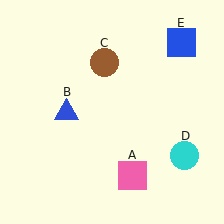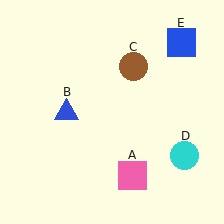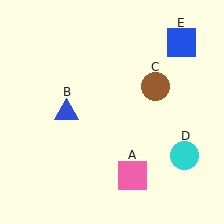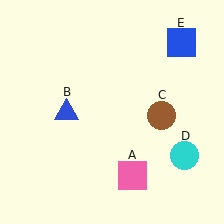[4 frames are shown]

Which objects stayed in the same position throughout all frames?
Pink square (object A) and blue triangle (object B) and cyan circle (object D) and blue square (object E) remained stationary.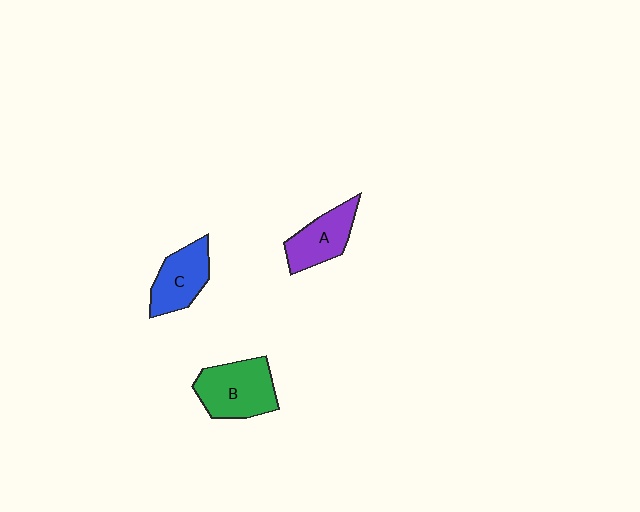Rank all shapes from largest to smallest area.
From largest to smallest: B (green), C (blue), A (purple).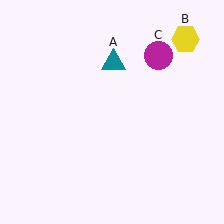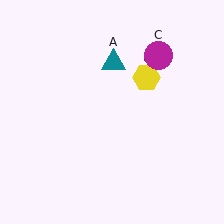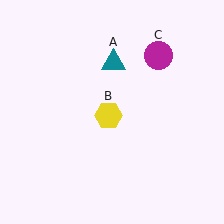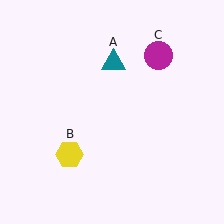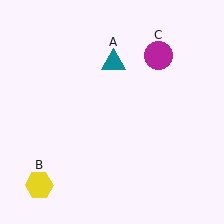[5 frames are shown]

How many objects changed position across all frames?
1 object changed position: yellow hexagon (object B).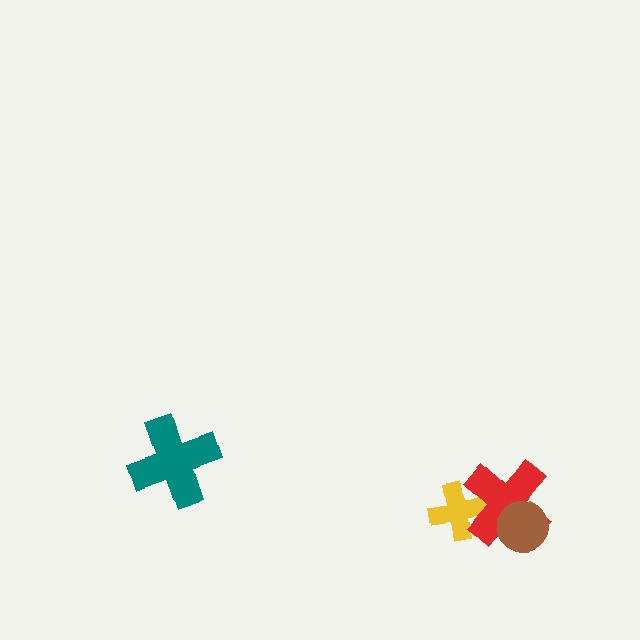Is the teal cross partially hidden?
No, no other shape covers it.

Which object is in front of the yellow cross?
The red cross is in front of the yellow cross.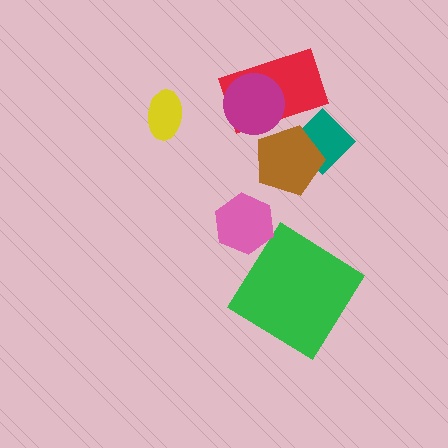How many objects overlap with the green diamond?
0 objects overlap with the green diamond.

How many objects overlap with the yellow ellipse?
0 objects overlap with the yellow ellipse.